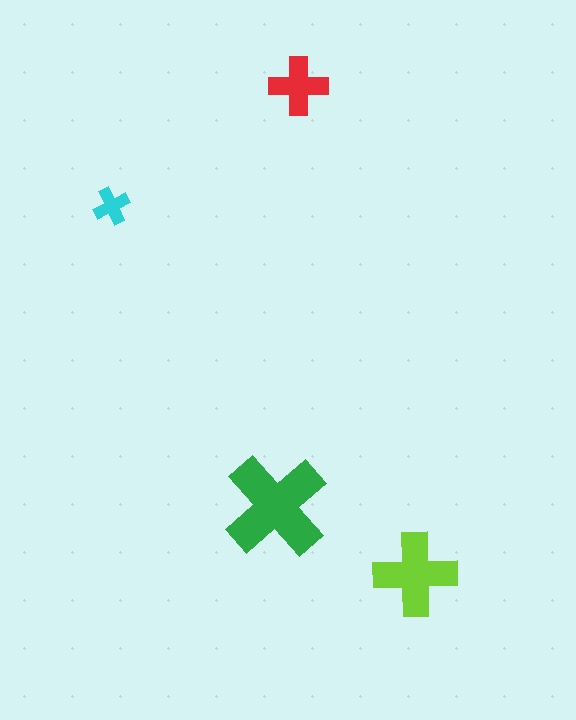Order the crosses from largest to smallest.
the green one, the lime one, the red one, the cyan one.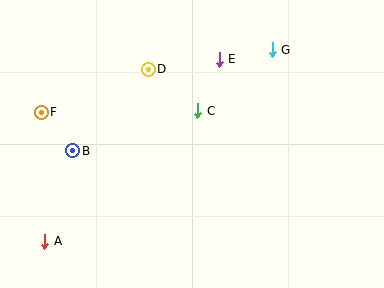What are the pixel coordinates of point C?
Point C is at (198, 111).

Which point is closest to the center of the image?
Point C at (198, 111) is closest to the center.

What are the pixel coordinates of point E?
Point E is at (219, 59).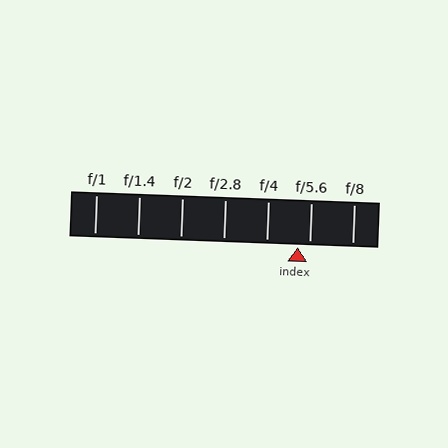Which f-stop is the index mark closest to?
The index mark is closest to f/5.6.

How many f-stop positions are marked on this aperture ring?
There are 7 f-stop positions marked.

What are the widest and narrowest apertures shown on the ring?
The widest aperture shown is f/1 and the narrowest is f/8.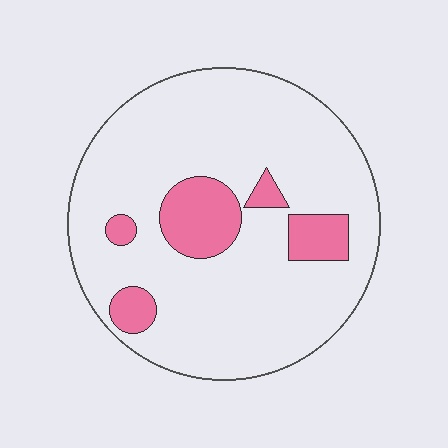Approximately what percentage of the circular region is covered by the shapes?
Approximately 15%.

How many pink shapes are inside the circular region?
5.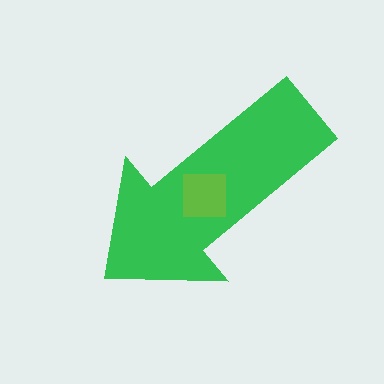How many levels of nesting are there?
2.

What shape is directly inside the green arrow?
The lime square.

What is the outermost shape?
The green arrow.